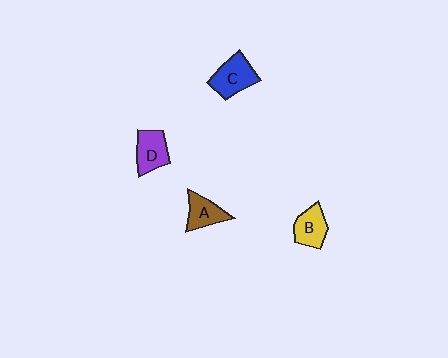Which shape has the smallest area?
Shape A (brown).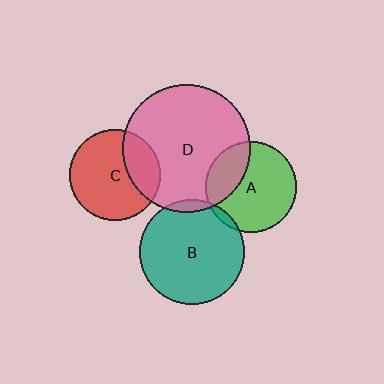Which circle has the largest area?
Circle D (pink).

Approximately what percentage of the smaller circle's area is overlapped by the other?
Approximately 5%.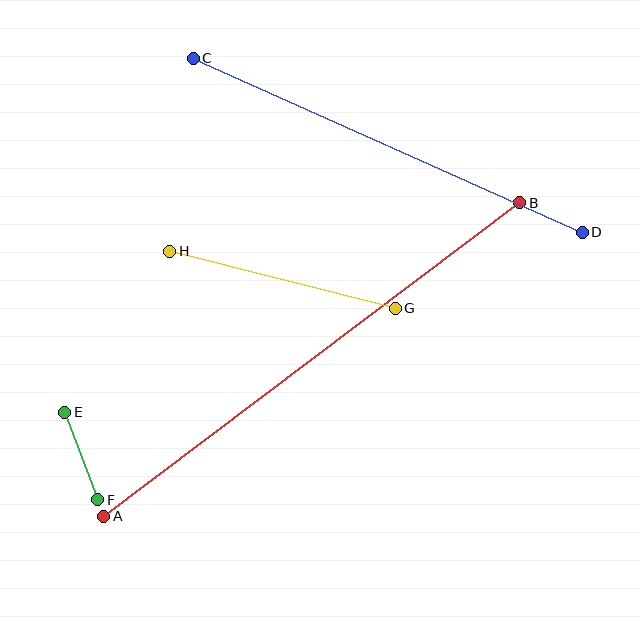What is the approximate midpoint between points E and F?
The midpoint is at approximately (81, 456) pixels.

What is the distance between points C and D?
The distance is approximately 426 pixels.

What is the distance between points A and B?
The distance is approximately 521 pixels.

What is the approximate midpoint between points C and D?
The midpoint is at approximately (388, 145) pixels.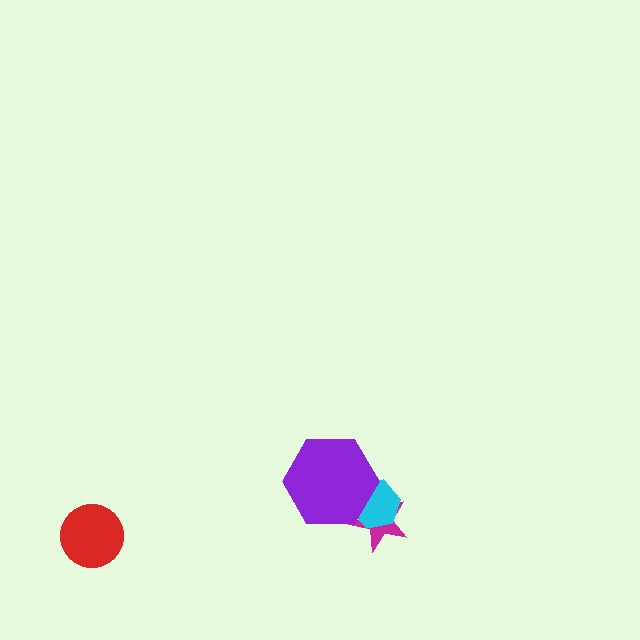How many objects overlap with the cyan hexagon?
2 objects overlap with the cyan hexagon.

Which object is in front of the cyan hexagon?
The purple hexagon is in front of the cyan hexagon.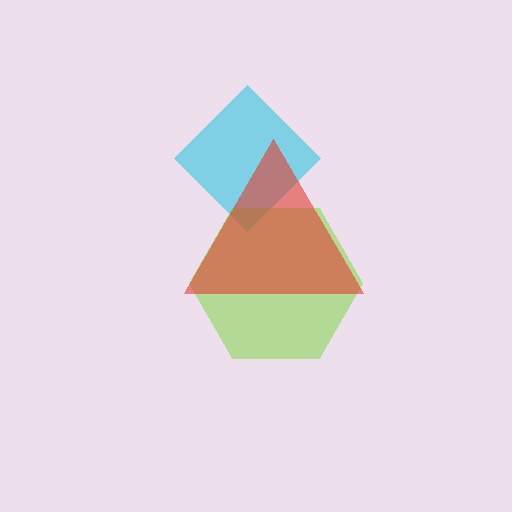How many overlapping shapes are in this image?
There are 3 overlapping shapes in the image.